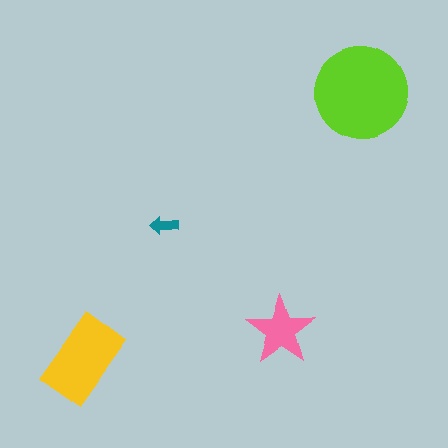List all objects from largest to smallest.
The lime circle, the yellow rectangle, the pink star, the teal arrow.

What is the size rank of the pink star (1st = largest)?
3rd.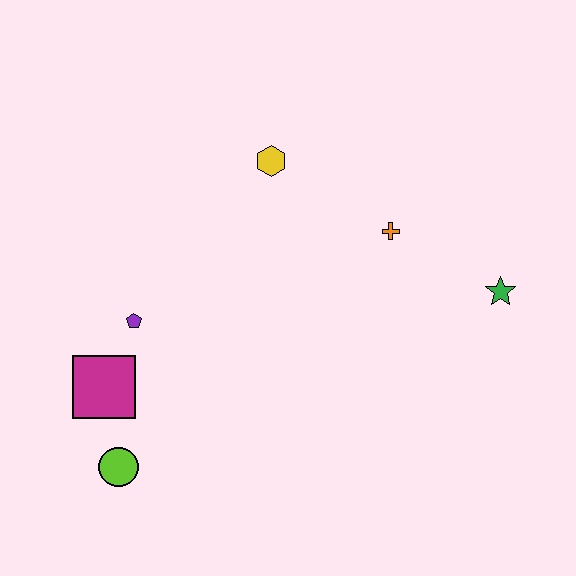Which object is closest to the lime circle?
The magenta square is closest to the lime circle.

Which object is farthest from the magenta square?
The green star is farthest from the magenta square.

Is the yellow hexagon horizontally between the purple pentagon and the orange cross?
Yes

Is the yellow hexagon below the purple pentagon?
No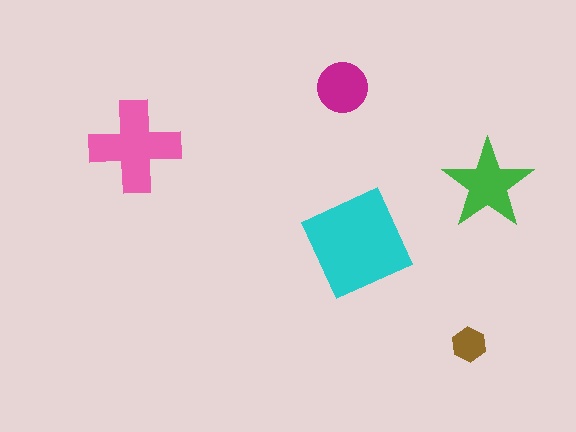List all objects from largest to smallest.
The cyan square, the pink cross, the green star, the magenta circle, the brown hexagon.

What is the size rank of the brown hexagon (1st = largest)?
5th.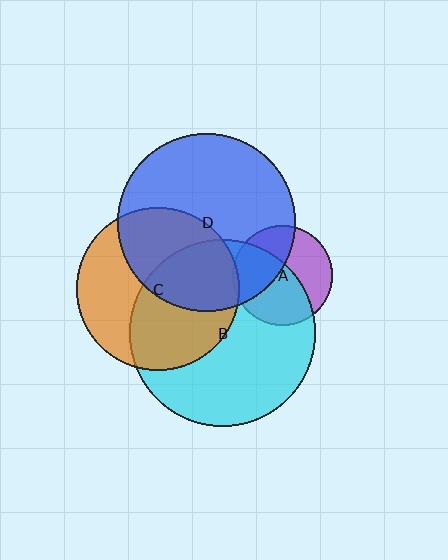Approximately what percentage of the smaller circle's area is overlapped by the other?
Approximately 45%.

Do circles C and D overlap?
Yes.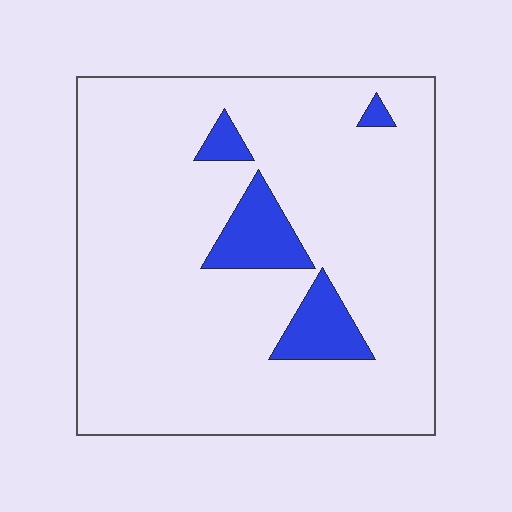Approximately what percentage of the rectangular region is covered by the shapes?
Approximately 10%.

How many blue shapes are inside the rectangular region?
4.